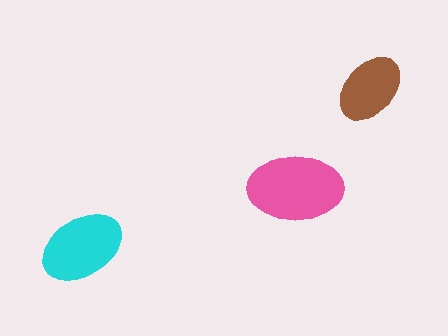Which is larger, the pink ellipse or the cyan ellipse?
The pink one.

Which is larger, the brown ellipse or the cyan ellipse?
The cyan one.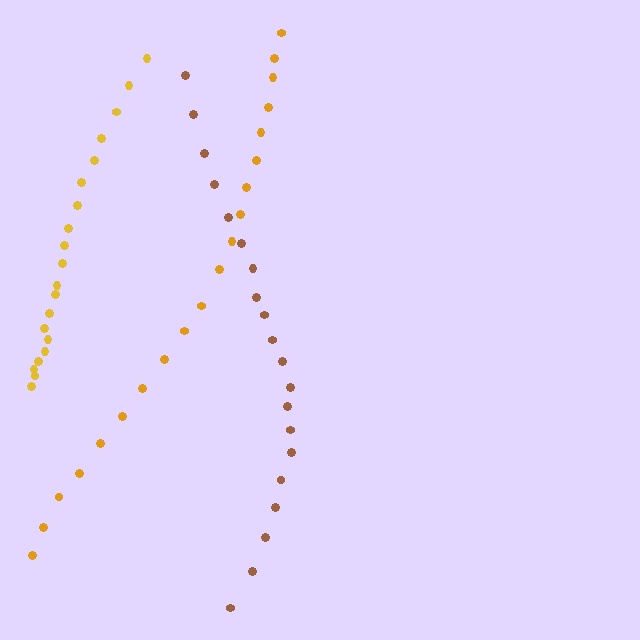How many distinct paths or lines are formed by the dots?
There are 3 distinct paths.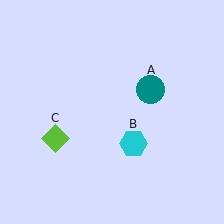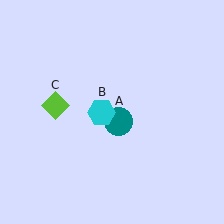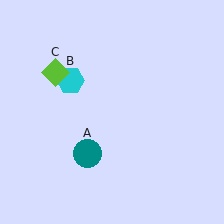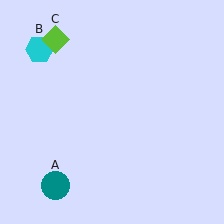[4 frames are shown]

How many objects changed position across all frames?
3 objects changed position: teal circle (object A), cyan hexagon (object B), lime diamond (object C).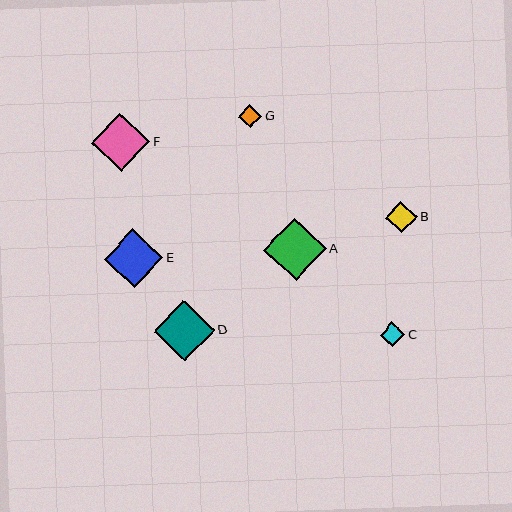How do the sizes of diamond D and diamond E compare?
Diamond D and diamond E are approximately the same size.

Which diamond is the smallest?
Diamond G is the smallest with a size of approximately 23 pixels.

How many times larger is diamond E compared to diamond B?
Diamond E is approximately 1.9 times the size of diamond B.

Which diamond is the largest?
Diamond A is the largest with a size of approximately 62 pixels.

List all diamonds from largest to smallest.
From largest to smallest: A, D, E, F, B, C, G.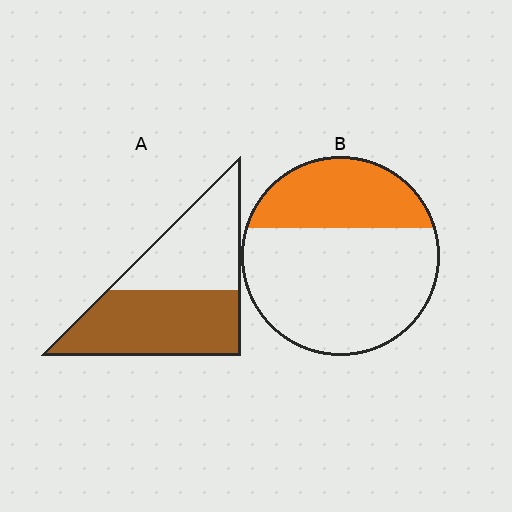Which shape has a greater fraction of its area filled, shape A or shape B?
Shape A.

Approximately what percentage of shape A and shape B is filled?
A is approximately 55% and B is approximately 30%.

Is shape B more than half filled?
No.